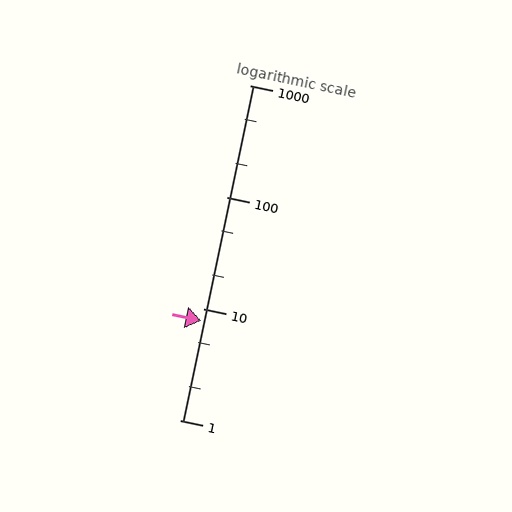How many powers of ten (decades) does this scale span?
The scale spans 3 decades, from 1 to 1000.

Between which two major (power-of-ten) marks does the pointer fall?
The pointer is between 1 and 10.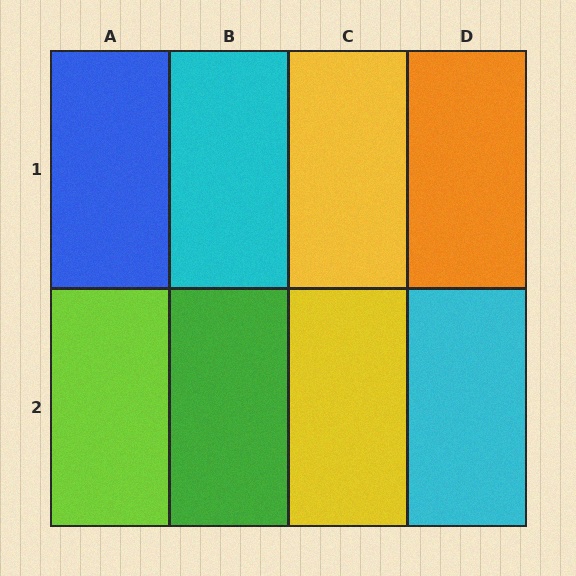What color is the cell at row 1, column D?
Orange.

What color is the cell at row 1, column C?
Yellow.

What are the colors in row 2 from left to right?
Lime, green, yellow, cyan.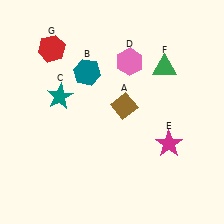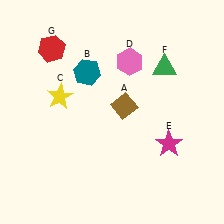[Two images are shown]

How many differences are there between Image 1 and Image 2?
There is 1 difference between the two images.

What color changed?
The star (C) changed from teal in Image 1 to yellow in Image 2.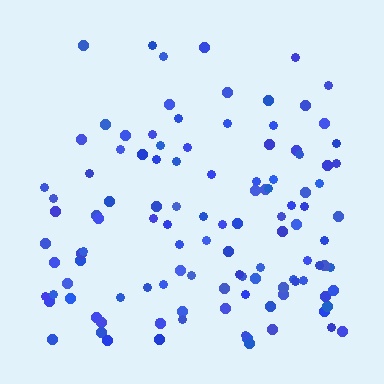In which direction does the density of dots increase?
From top to bottom, with the bottom side densest.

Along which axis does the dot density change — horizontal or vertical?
Vertical.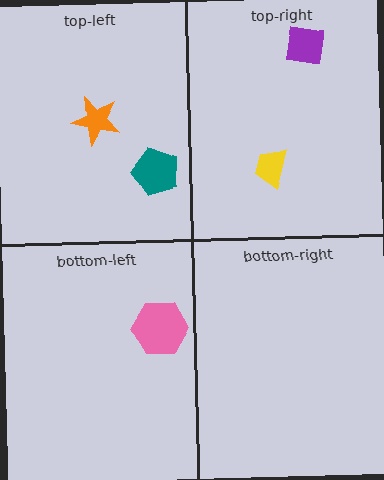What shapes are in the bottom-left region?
The pink hexagon.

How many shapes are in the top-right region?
2.